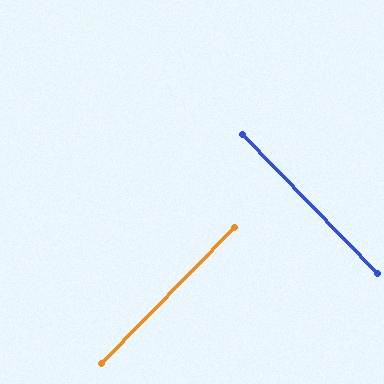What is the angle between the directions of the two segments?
Approximately 88 degrees.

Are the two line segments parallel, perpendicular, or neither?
Perpendicular — they meet at approximately 88°.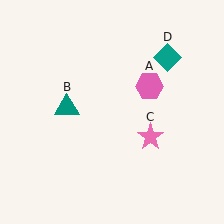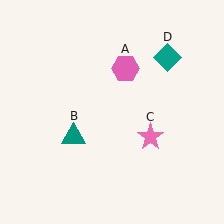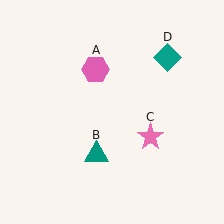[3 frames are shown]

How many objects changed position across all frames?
2 objects changed position: pink hexagon (object A), teal triangle (object B).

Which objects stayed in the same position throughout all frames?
Pink star (object C) and teal diamond (object D) remained stationary.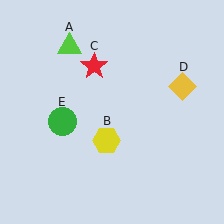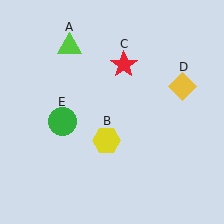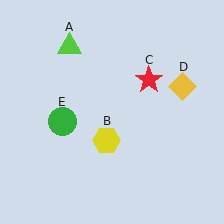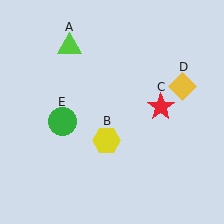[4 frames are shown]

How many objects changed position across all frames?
1 object changed position: red star (object C).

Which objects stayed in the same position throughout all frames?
Lime triangle (object A) and yellow hexagon (object B) and yellow diamond (object D) and green circle (object E) remained stationary.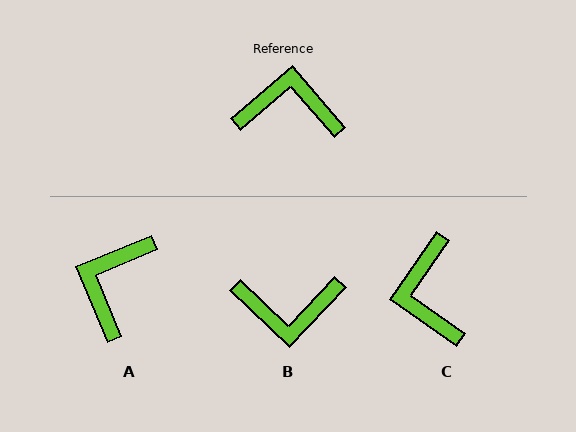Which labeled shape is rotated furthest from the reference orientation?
B, about 174 degrees away.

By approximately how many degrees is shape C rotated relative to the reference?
Approximately 104 degrees counter-clockwise.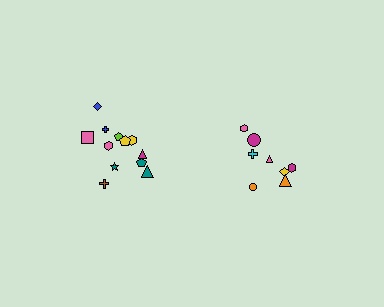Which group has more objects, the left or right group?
The left group.